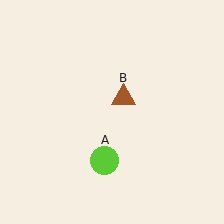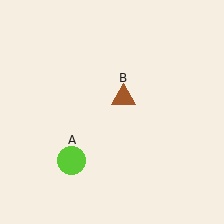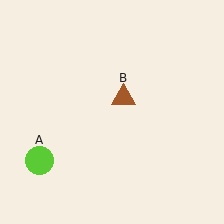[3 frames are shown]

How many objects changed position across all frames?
1 object changed position: lime circle (object A).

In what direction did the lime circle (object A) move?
The lime circle (object A) moved left.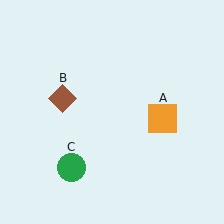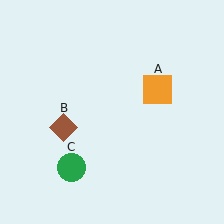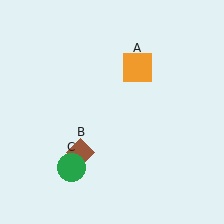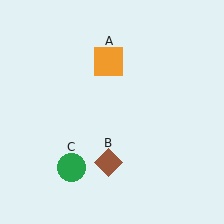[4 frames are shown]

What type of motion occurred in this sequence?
The orange square (object A), brown diamond (object B) rotated counterclockwise around the center of the scene.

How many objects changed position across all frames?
2 objects changed position: orange square (object A), brown diamond (object B).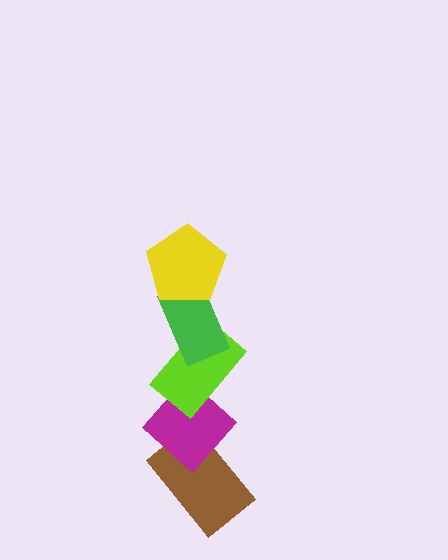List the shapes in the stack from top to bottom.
From top to bottom: the yellow pentagon, the green rectangle, the lime rectangle, the magenta diamond, the brown rectangle.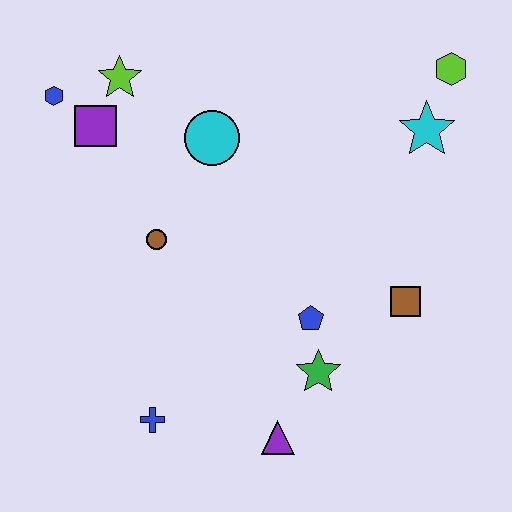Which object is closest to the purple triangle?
The green star is closest to the purple triangle.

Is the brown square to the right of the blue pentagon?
Yes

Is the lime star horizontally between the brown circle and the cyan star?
No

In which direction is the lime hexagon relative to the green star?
The lime hexagon is above the green star.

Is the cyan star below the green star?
No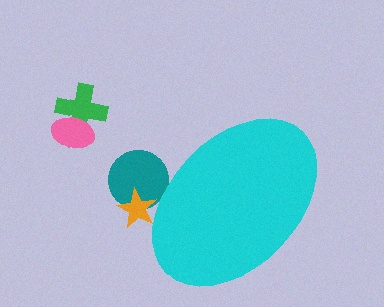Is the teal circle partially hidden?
Yes, the teal circle is partially hidden behind the cyan ellipse.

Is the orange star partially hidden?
Yes, the orange star is partially hidden behind the cyan ellipse.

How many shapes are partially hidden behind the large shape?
2 shapes are partially hidden.